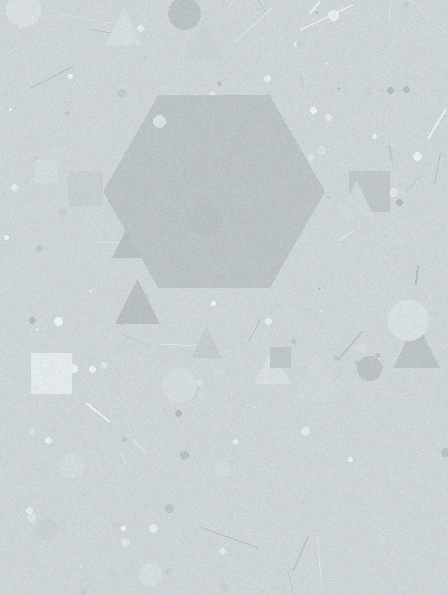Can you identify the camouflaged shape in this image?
The camouflaged shape is a hexagon.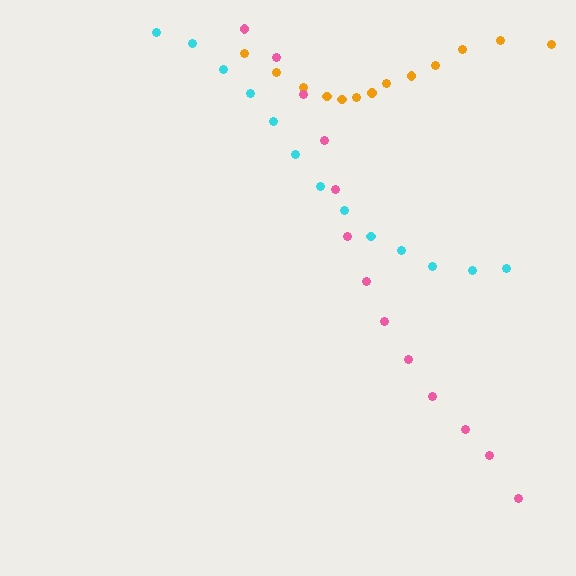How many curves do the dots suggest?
There are 3 distinct paths.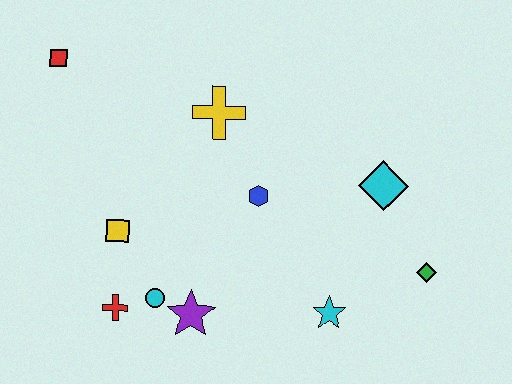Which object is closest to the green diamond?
The cyan diamond is closest to the green diamond.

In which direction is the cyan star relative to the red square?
The cyan star is to the right of the red square.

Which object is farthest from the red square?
The green diamond is farthest from the red square.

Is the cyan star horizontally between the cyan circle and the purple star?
No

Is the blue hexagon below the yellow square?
No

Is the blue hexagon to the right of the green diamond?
No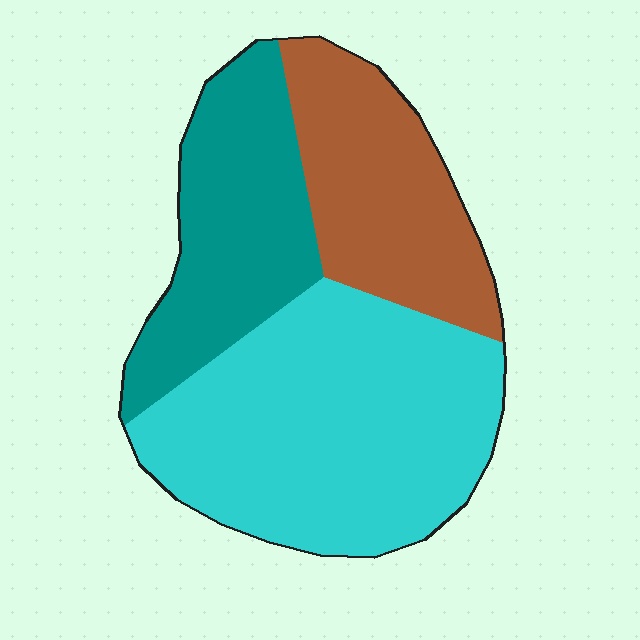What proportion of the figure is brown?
Brown covers 25% of the figure.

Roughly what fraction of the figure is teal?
Teal covers about 25% of the figure.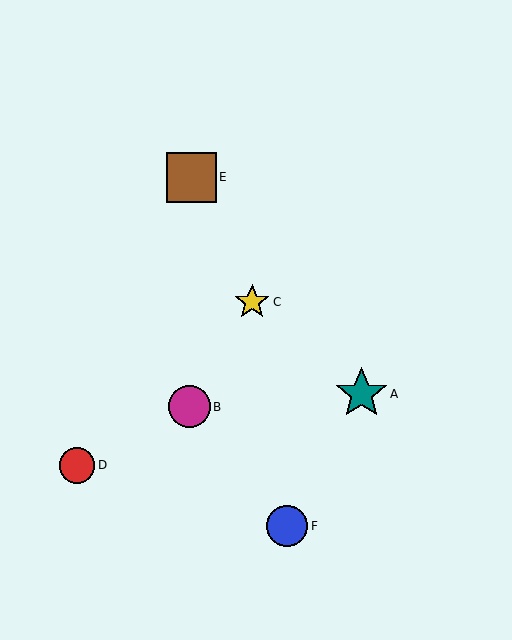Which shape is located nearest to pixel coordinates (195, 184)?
The brown square (labeled E) at (191, 177) is nearest to that location.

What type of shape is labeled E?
Shape E is a brown square.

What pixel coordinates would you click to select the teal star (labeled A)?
Click at (361, 394) to select the teal star A.